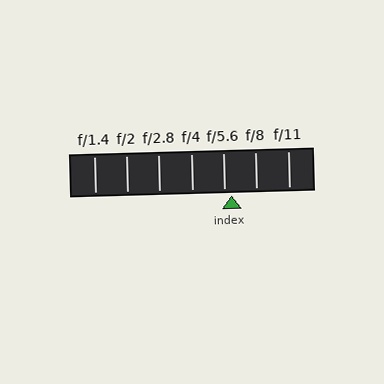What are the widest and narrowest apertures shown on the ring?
The widest aperture shown is f/1.4 and the narrowest is f/11.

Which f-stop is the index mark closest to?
The index mark is closest to f/5.6.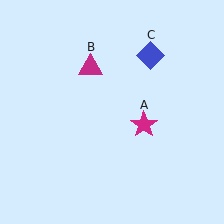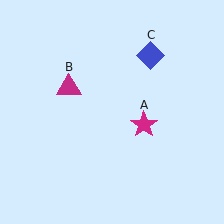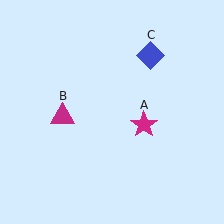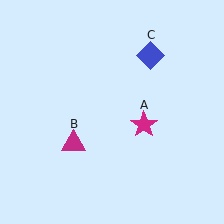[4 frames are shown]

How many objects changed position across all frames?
1 object changed position: magenta triangle (object B).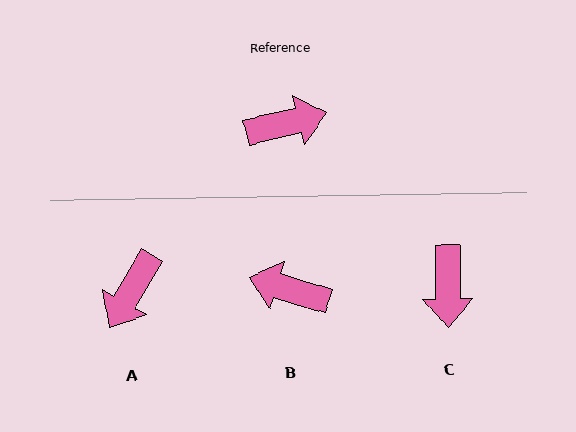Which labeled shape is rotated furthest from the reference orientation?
B, about 149 degrees away.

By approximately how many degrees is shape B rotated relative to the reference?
Approximately 149 degrees counter-clockwise.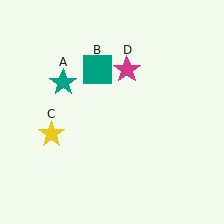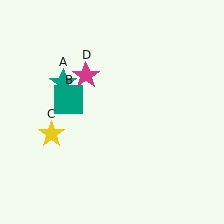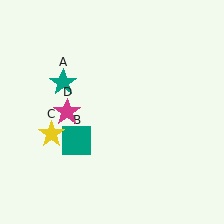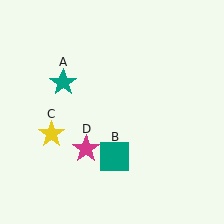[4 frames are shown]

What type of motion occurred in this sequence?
The teal square (object B), magenta star (object D) rotated counterclockwise around the center of the scene.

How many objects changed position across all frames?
2 objects changed position: teal square (object B), magenta star (object D).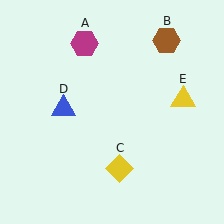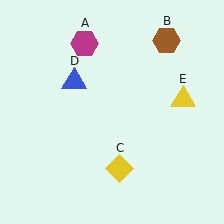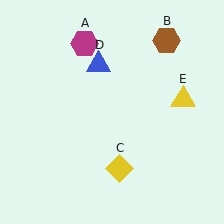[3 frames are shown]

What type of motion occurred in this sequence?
The blue triangle (object D) rotated clockwise around the center of the scene.